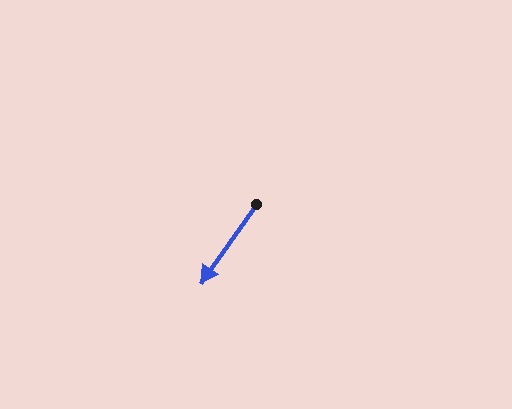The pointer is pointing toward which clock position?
Roughly 7 o'clock.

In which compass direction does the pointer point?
Southwest.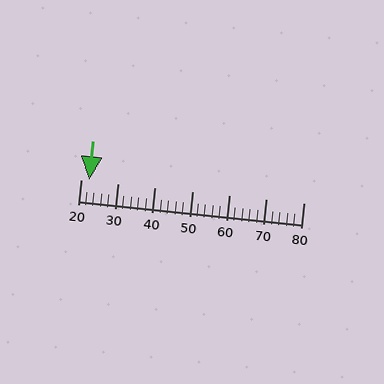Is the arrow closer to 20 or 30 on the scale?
The arrow is closer to 20.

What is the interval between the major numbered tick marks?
The major tick marks are spaced 10 units apart.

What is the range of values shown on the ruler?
The ruler shows values from 20 to 80.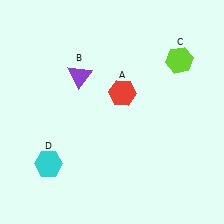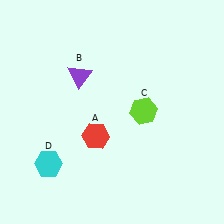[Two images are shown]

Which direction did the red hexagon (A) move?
The red hexagon (A) moved down.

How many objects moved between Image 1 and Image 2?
2 objects moved between the two images.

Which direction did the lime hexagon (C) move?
The lime hexagon (C) moved down.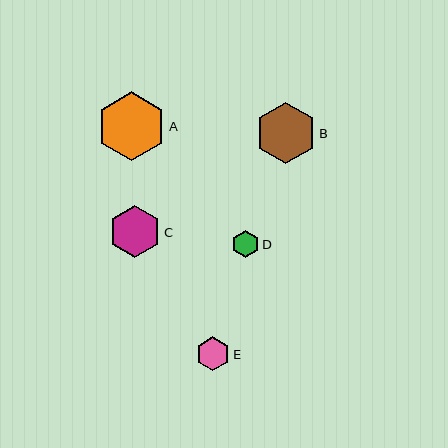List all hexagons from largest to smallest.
From largest to smallest: A, B, C, E, D.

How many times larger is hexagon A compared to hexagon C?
Hexagon A is approximately 1.3 times the size of hexagon C.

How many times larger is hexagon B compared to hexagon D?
Hexagon B is approximately 2.3 times the size of hexagon D.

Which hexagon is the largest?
Hexagon A is the largest with a size of approximately 69 pixels.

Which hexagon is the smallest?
Hexagon D is the smallest with a size of approximately 27 pixels.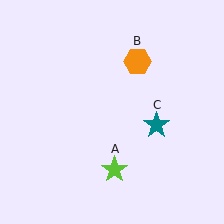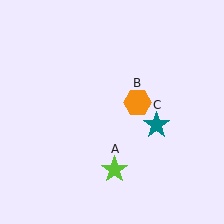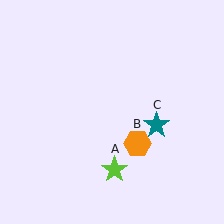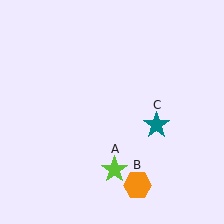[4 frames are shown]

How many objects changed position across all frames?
1 object changed position: orange hexagon (object B).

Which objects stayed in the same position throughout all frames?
Lime star (object A) and teal star (object C) remained stationary.